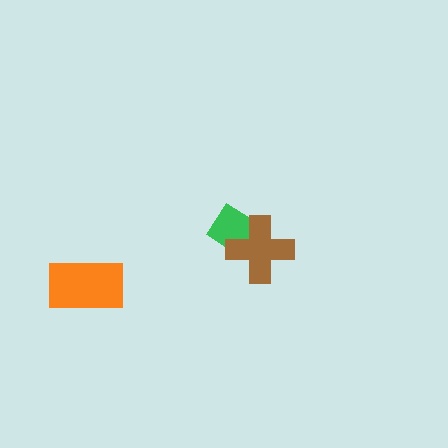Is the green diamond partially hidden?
Yes, it is partially covered by another shape.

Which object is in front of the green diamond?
The brown cross is in front of the green diamond.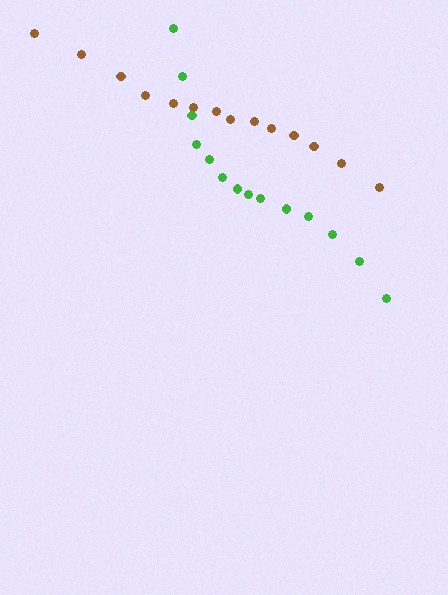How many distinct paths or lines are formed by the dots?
There are 2 distinct paths.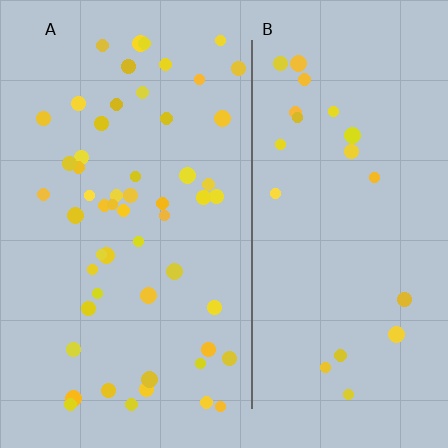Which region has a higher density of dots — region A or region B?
A (the left).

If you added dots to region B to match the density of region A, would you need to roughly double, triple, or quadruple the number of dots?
Approximately double.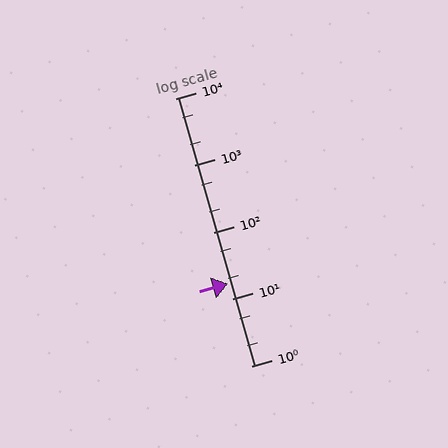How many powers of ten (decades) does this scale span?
The scale spans 4 decades, from 1 to 10000.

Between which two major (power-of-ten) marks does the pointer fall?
The pointer is between 10 and 100.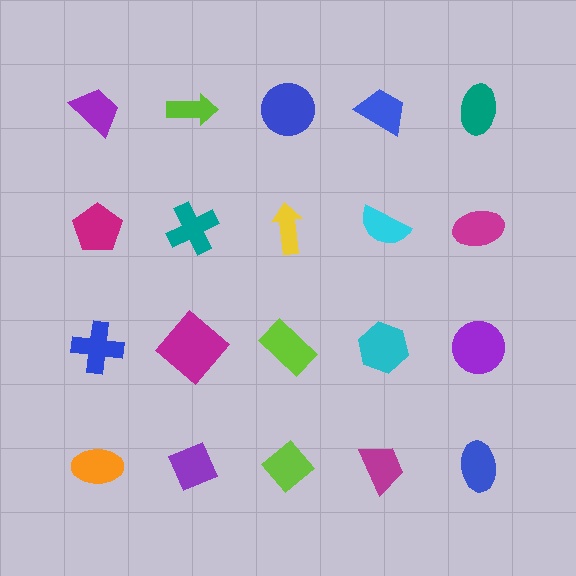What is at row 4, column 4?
A magenta trapezoid.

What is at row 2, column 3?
A yellow arrow.